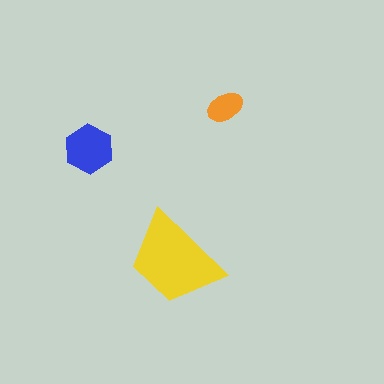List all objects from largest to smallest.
The yellow trapezoid, the blue hexagon, the orange ellipse.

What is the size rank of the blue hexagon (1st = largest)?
2nd.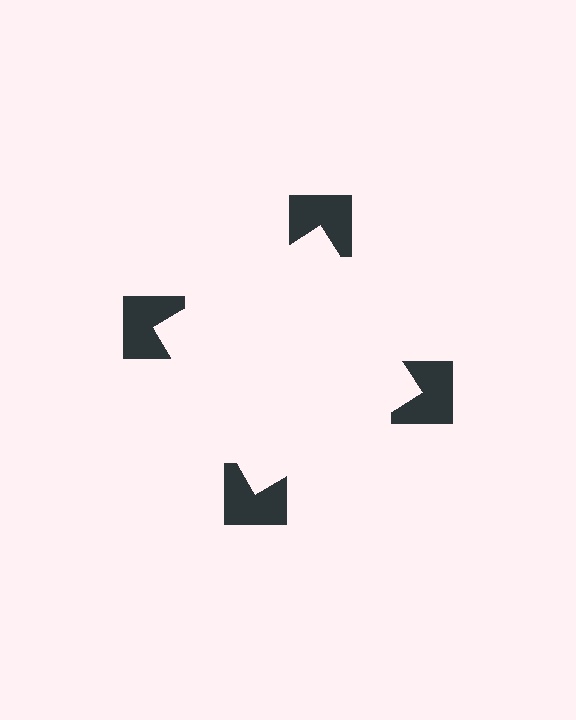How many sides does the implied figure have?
4 sides.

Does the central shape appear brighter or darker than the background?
It typically appears slightly brighter than the background, even though no actual brightness change is drawn.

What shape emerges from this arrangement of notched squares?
An illusory square — its edges are inferred from the aligned wedge cuts in the notched squares, not physically drawn.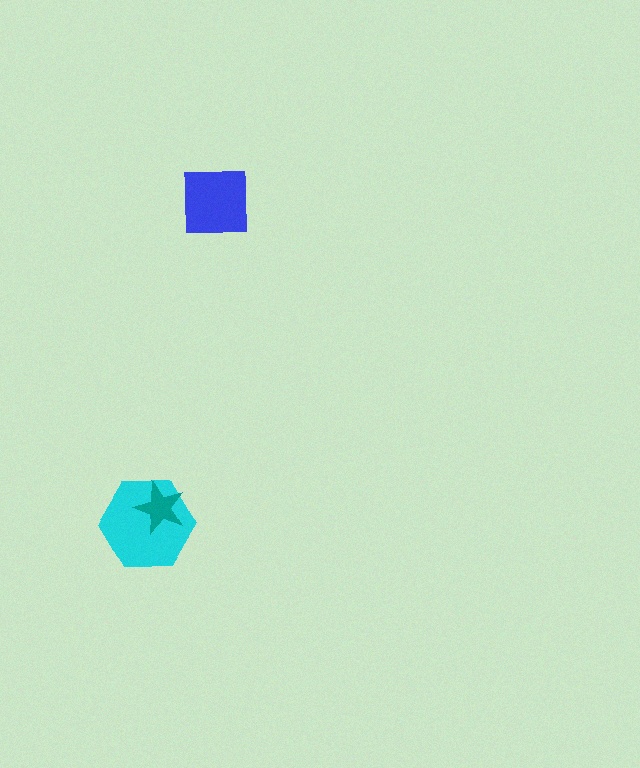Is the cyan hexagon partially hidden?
Yes, it is partially covered by another shape.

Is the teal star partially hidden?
No, no other shape covers it.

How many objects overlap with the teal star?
1 object overlaps with the teal star.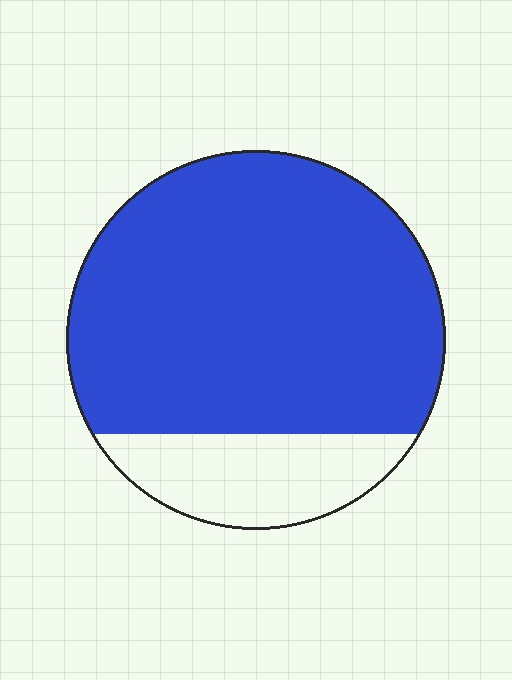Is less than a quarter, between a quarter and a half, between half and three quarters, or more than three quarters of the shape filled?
More than three quarters.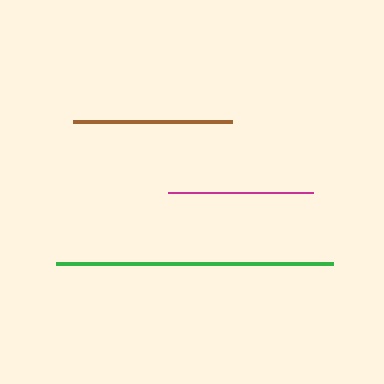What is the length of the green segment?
The green segment is approximately 277 pixels long.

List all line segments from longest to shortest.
From longest to shortest: green, brown, magenta.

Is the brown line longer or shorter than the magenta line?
The brown line is longer than the magenta line.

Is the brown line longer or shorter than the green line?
The green line is longer than the brown line.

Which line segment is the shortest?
The magenta line is the shortest at approximately 145 pixels.